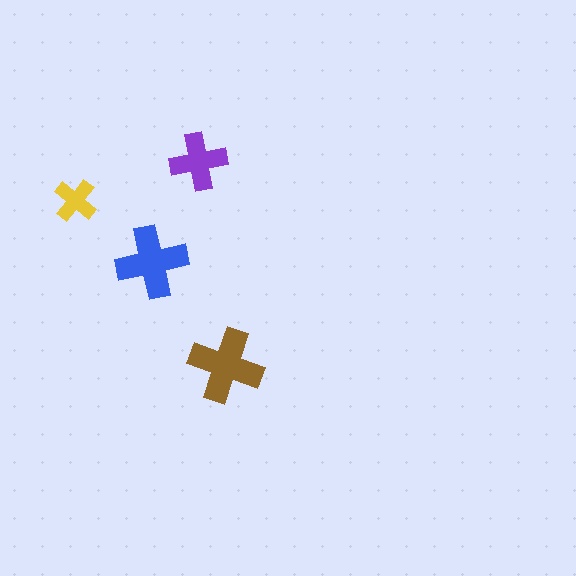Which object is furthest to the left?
The yellow cross is leftmost.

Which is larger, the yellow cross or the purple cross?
The purple one.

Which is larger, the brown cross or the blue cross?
The brown one.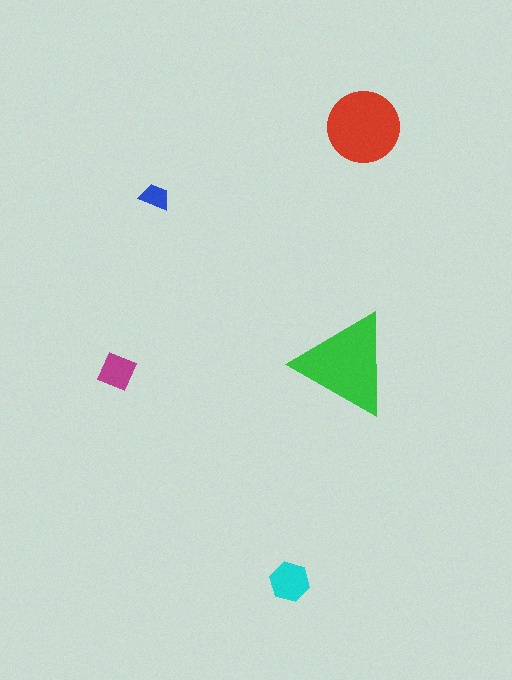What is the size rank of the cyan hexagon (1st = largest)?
3rd.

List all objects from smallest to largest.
The blue trapezoid, the magenta square, the cyan hexagon, the red circle, the green triangle.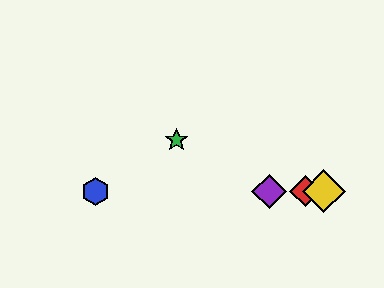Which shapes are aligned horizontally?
The red diamond, the blue hexagon, the yellow diamond, the purple diamond are aligned horizontally.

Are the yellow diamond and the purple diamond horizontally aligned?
Yes, both are at y≈191.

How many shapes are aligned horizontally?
4 shapes (the red diamond, the blue hexagon, the yellow diamond, the purple diamond) are aligned horizontally.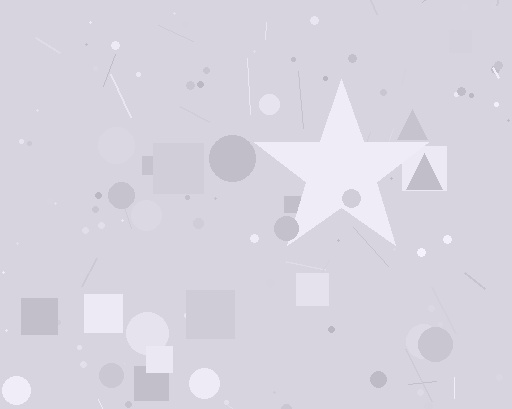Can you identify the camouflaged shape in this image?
The camouflaged shape is a star.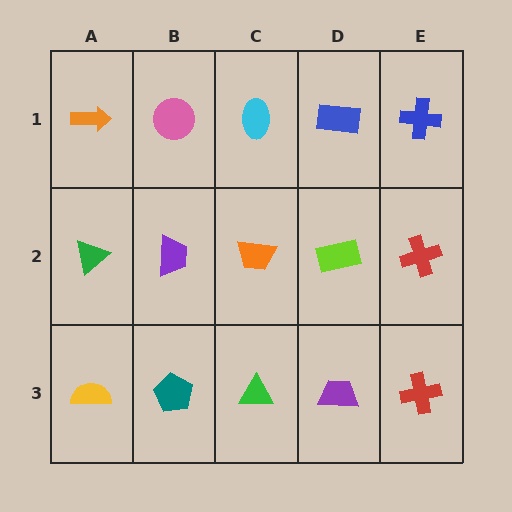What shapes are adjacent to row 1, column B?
A purple trapezoid (row 2, column B), an orange arrow (row 1, column A), a cyan ellipse (row 1, column C).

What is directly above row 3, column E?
A red cross.